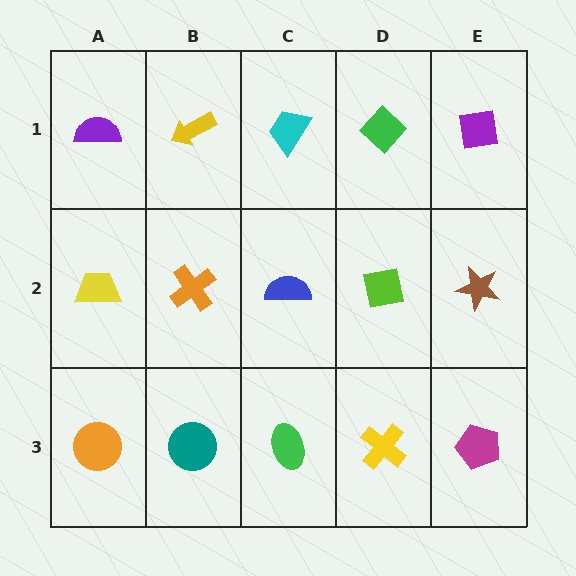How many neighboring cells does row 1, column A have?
2.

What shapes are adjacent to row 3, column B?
An orange cross (row 2, column B), an orange circle (row 3, column A), a green ellipse (row 3, column C).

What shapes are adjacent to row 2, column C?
A cyan trapezoid (row 1, column C), a green ellipse (row 3, column C), an orange cross (row 2, column B), a lime square (row 2, column D).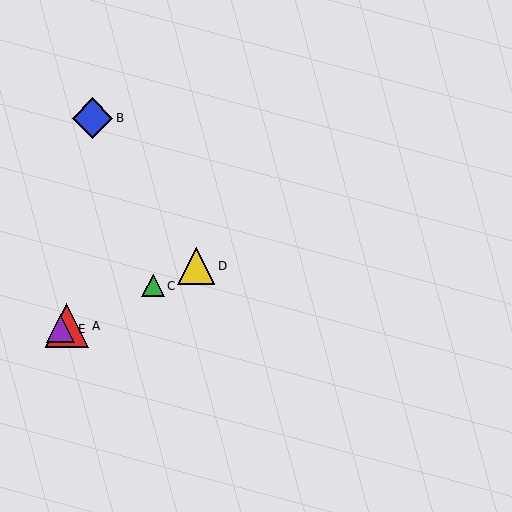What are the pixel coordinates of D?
Object D is at (196, 266).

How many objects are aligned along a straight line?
4 objects (A, C, D, E) are aligned along a straight line.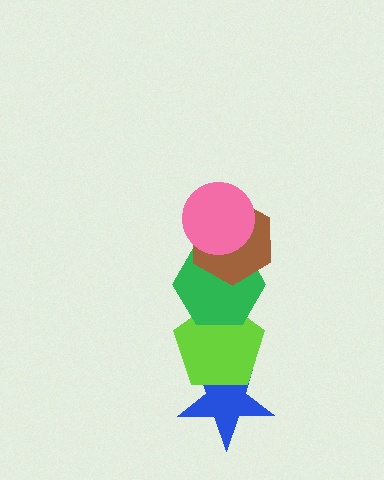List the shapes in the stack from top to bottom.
From top to bottom: the pink circle, the brown hexagon, the green hexagon, the lime pentagon, the blue star.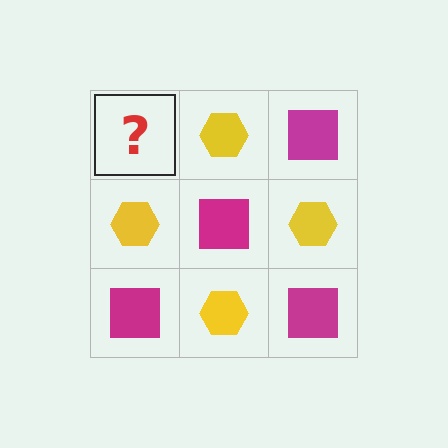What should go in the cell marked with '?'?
The missing cell should contain a magenta square.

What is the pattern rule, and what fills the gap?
The rule is that it alternates magenta square and yellow hexagon in a checkerboard pattern. The gap should be filled with a magenta square.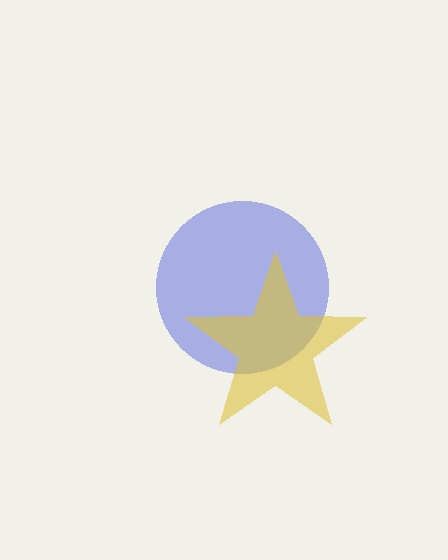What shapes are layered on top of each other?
The layered shapes are: a blue circle, a yellow star.